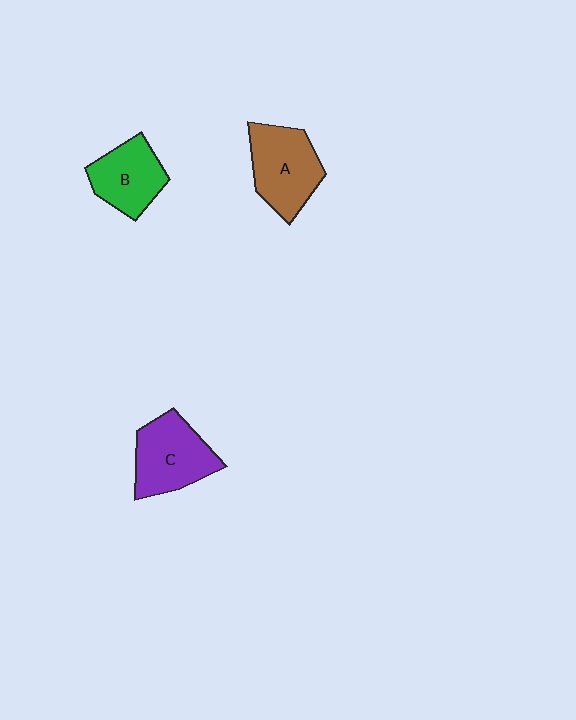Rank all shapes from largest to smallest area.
From largest to smallest: A (brown), C (purple), B (green).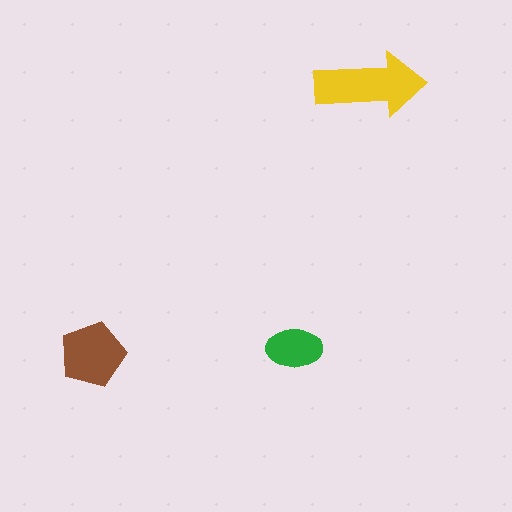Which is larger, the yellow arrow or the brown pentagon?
The yellow arrow.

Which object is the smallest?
The green ellipse.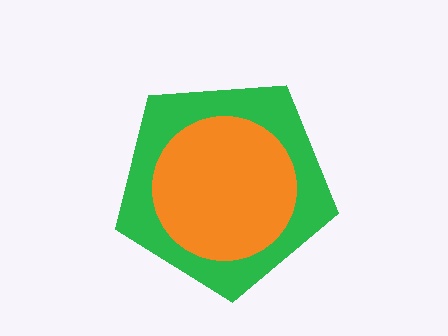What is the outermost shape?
The green pentagon.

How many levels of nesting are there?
2.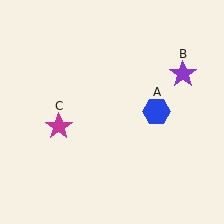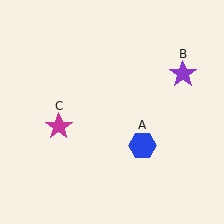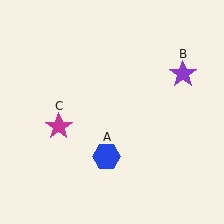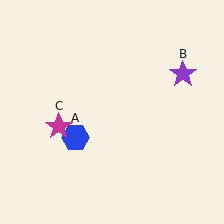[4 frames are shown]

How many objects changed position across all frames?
1 object changed position: blue hexagon (object A).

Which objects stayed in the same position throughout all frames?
Purple star (object B) and magenta star (object C) remained stationary.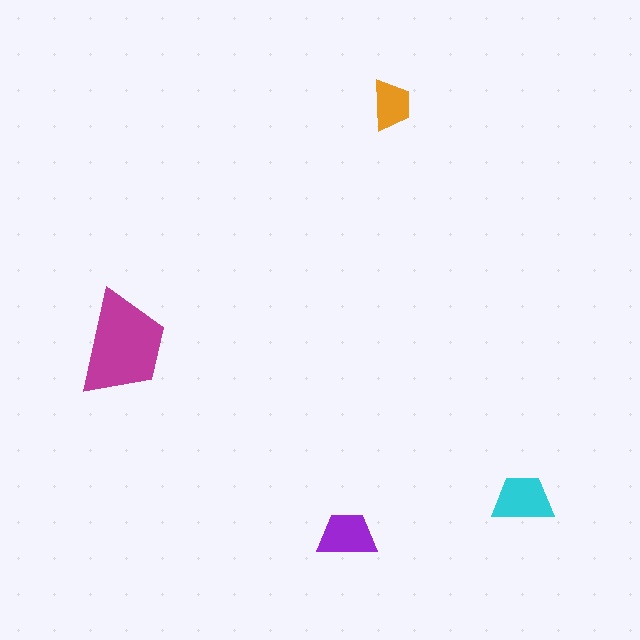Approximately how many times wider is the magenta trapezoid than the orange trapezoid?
About 2 times wider.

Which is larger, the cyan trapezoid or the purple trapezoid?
The cyan one.